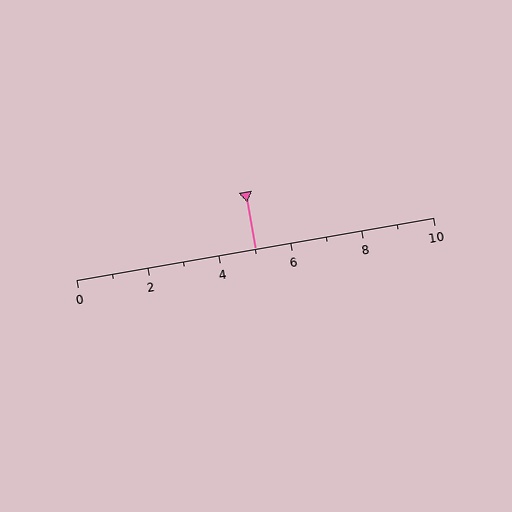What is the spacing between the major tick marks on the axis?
The major ticks are spaced 2 apart.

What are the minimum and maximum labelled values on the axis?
The axis runs from 0 to 10.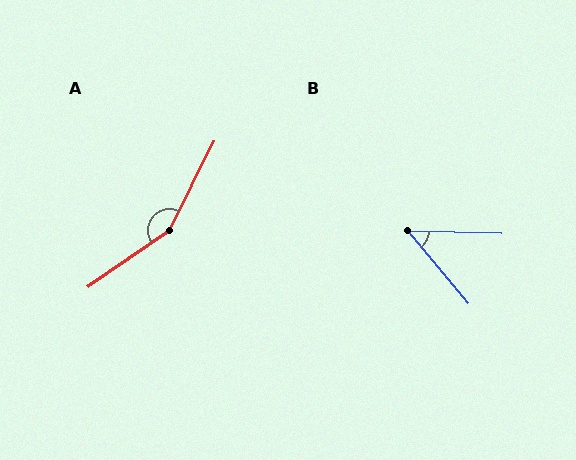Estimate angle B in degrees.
Approximately 49 degrees.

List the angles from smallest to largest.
B (49°), A (151°).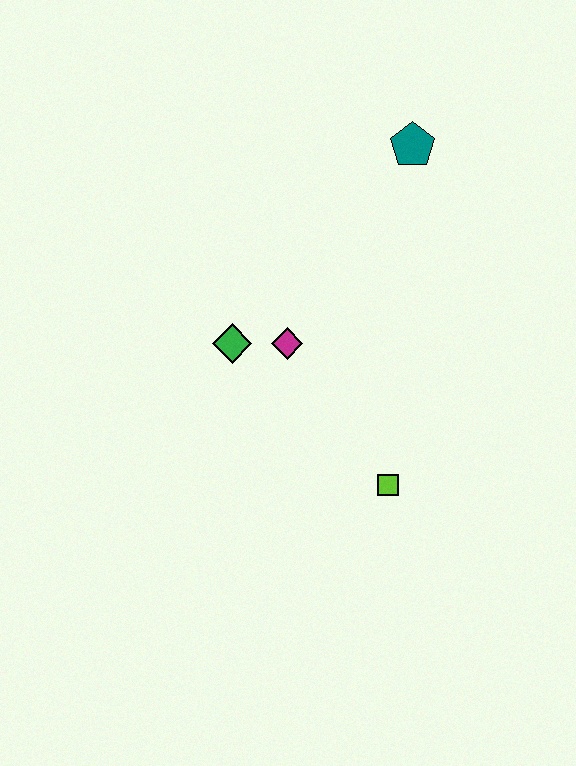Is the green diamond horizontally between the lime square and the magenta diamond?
No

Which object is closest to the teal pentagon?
The magenta diamond is closest to the teal pentagon.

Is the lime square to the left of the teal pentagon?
Yes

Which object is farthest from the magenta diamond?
The teal pentagon is farthest from the magenta diamond.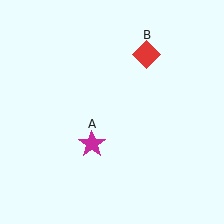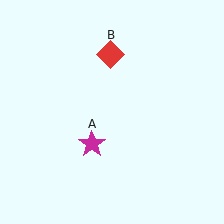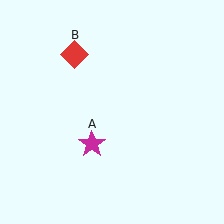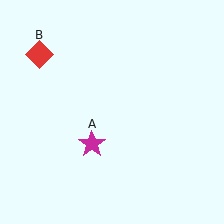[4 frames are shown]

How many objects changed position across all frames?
1 object changed position: red diamond (object B).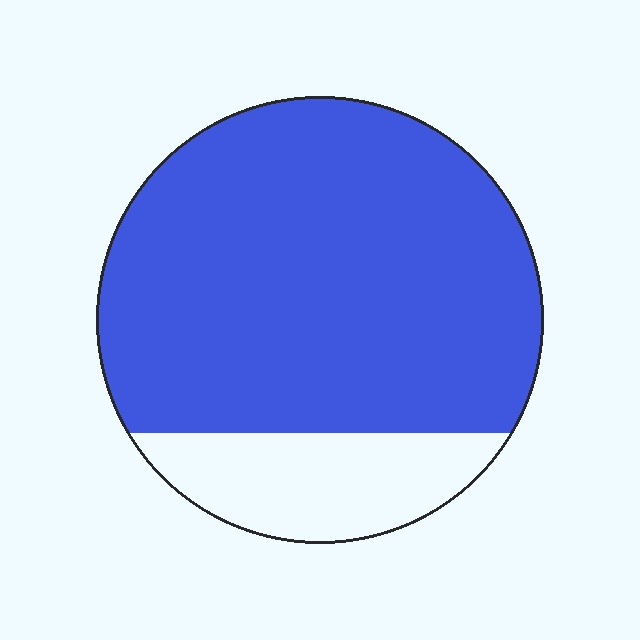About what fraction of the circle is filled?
About four fifths (4/5).